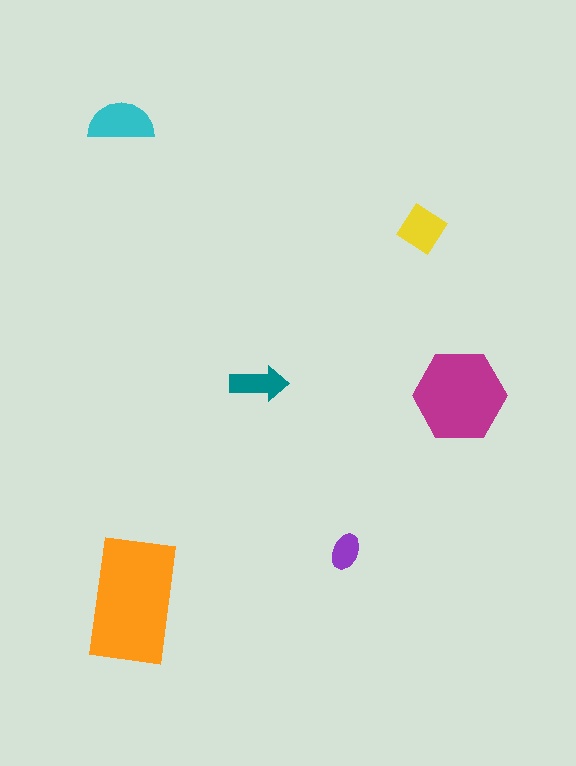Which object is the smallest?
The purple ellipse.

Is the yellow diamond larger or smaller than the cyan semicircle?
Smaller.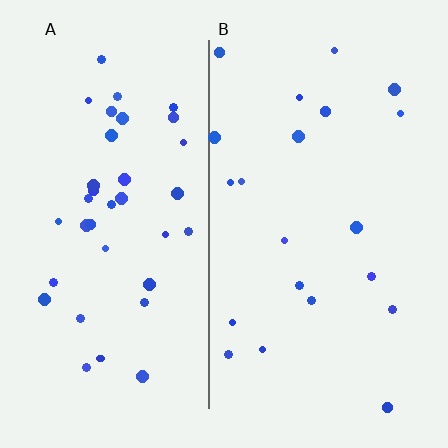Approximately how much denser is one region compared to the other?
Approximately 1.9× — region A over region B.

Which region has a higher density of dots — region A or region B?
A (the left).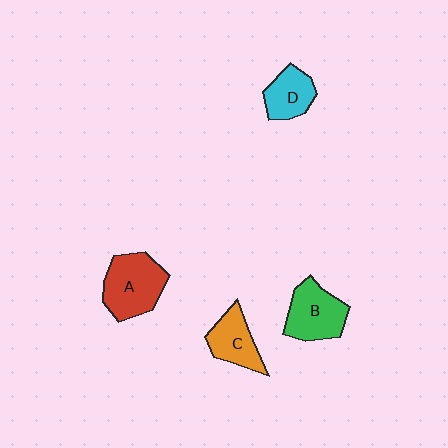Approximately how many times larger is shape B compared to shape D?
Approximately 1.4 times.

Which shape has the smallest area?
Shape D (cyan).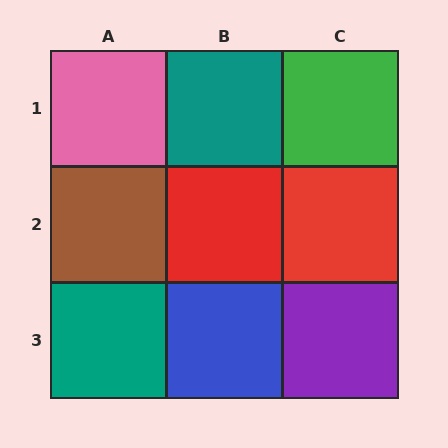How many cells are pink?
1 cell is pink.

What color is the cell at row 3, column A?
Teal.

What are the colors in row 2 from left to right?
Brown, red, red.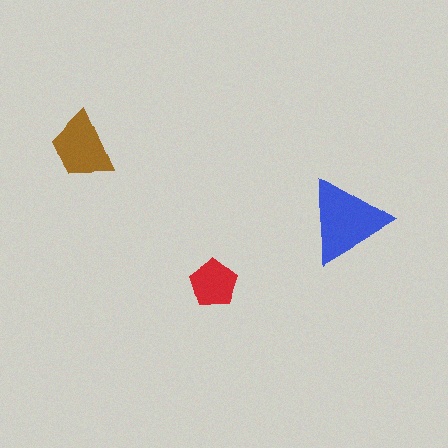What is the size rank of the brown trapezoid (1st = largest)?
2nd.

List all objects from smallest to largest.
The red pentagon, the brown trapezoid, the blue triangle.